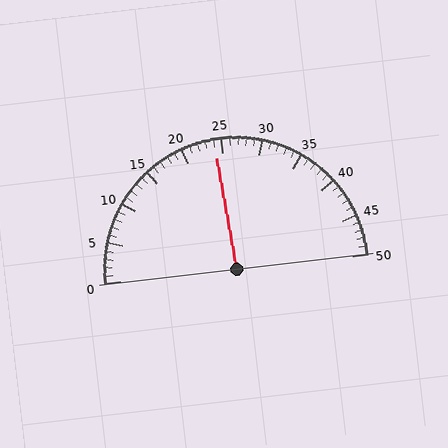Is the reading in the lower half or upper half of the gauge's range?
The reading is in the lower half of the range (0 to 50).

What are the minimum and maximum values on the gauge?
The gauge ranges from 0 to 50.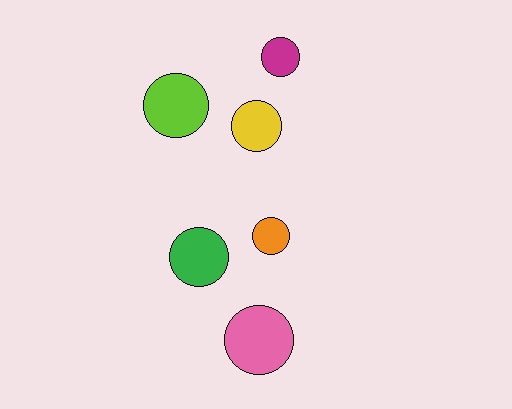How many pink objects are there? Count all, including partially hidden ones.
There is 1 pink object.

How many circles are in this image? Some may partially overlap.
There are 6 circles.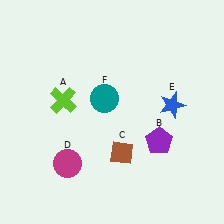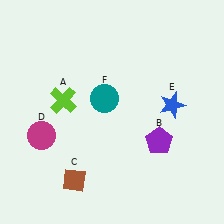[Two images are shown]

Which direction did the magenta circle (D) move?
The magenta circle (D) moved up.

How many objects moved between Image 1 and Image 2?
2 objects moved between the two images.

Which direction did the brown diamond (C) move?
The brown diamond (C) moved left.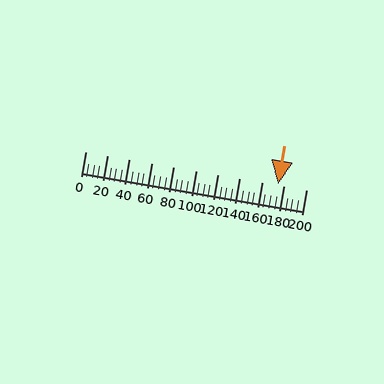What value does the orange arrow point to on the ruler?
The orange arrow points to approximately 175.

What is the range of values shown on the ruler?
The ruler shows values from 0 to 200.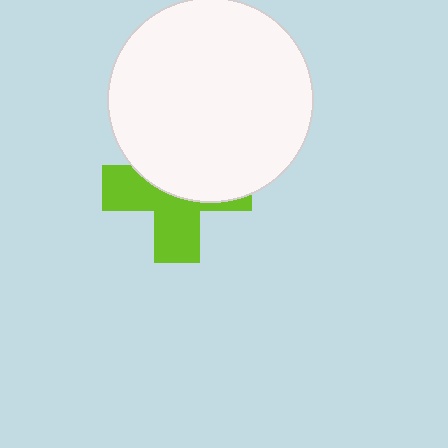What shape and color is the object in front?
The object in front is a white circle.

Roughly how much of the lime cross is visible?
About half of it is visible (roughly 49%).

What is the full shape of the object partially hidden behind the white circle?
The partially hidden object is a lime cross.